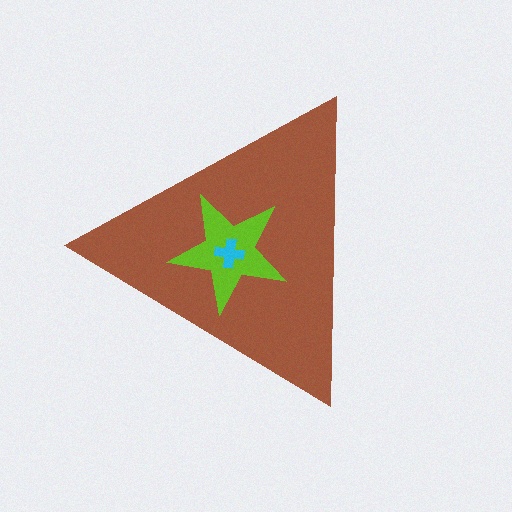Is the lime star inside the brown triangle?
Yes.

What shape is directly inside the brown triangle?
The lime star.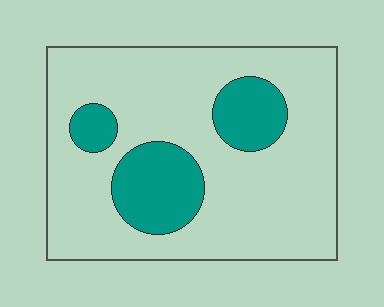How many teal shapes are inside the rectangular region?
3.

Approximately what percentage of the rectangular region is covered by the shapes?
Approximately 20%.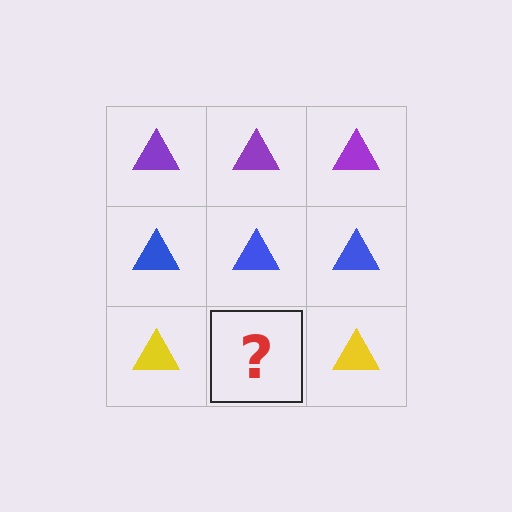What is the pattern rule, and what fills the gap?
The rule is that each row has a consistent color. The gap should be filled with a yellow triangle.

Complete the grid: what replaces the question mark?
The question mark should be replaced with a yellow triangle.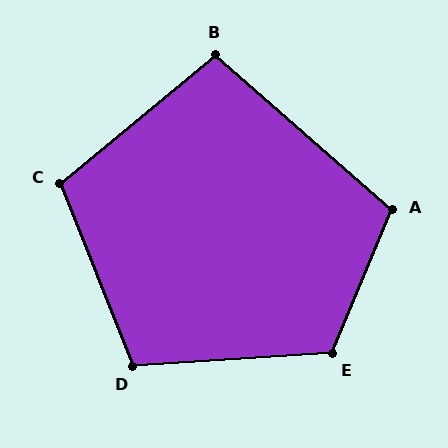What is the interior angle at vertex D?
Approximately 108 degrees (obtuse).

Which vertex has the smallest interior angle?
B, at approximately 99 degrees.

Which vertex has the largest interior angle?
E, at approximately 116 degrees.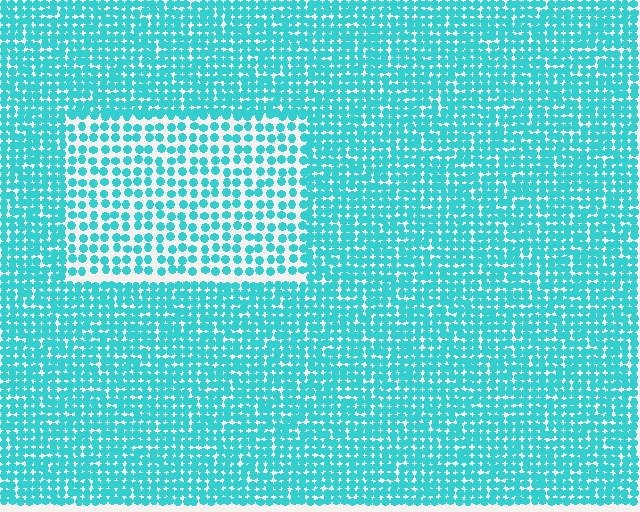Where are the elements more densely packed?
The elements are more densely packed outside the rectangle boundary.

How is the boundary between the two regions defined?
The boundary is defined by a change in element density (approximately 1.8x ratio). All elements are the same color, size, and shape.